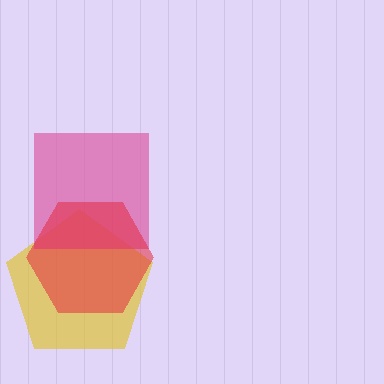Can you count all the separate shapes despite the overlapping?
Yes, there are 3 separate shapes.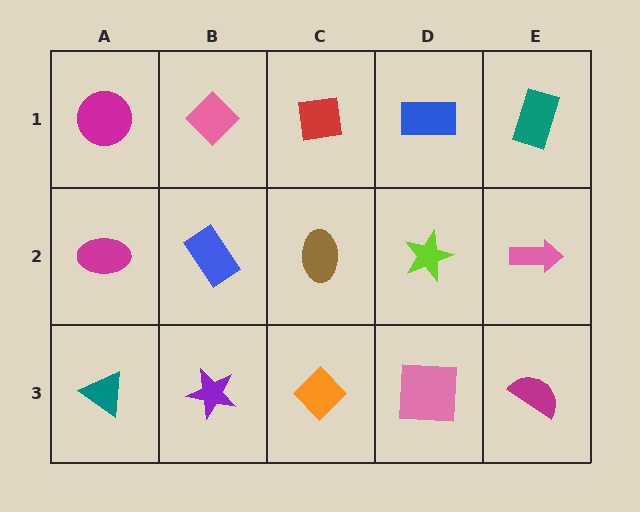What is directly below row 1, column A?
A magenta ellipse.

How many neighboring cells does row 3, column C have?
3.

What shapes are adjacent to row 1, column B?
A blue rectangle (row 2, column B), a magenta circle (row 1, column A), a red square (row 1, column C).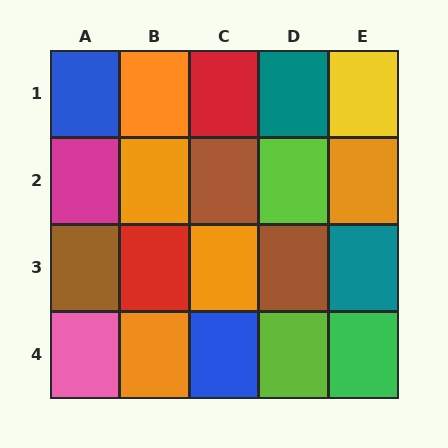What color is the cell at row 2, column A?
Magenta.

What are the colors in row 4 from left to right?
Pink, orange, blue, lime, green.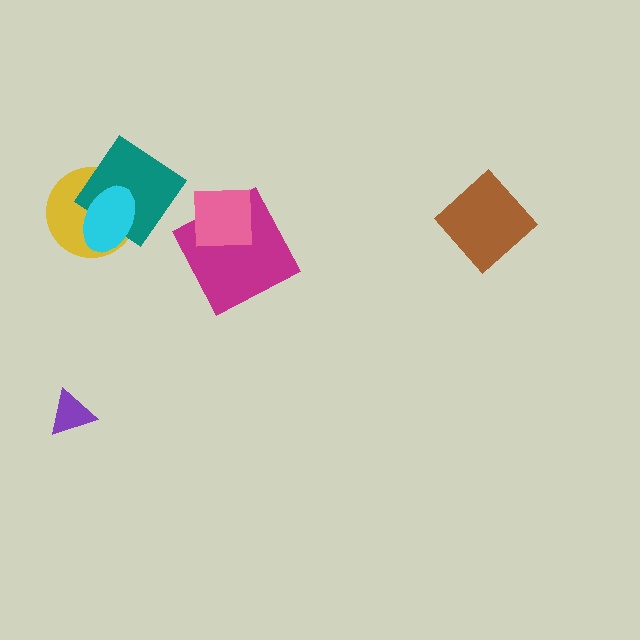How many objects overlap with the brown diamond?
0 objects overlap with the brown diamond.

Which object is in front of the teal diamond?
The cyan ellipse is in front of the teal diamond.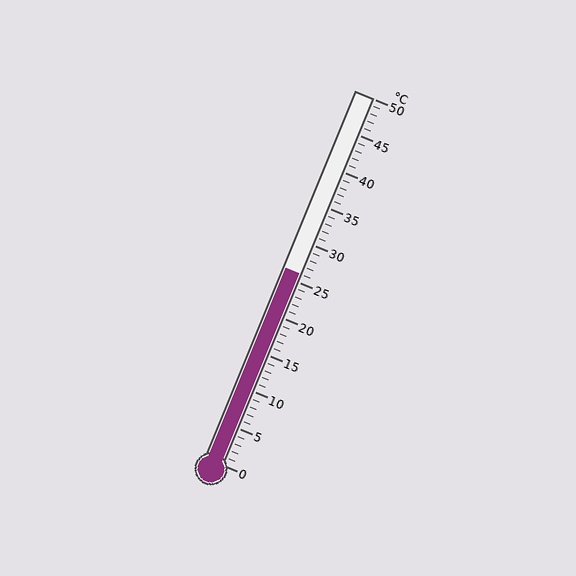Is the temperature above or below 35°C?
The temperature is below 35°C.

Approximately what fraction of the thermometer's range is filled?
The thermometer is filled to approximately 50% of its range.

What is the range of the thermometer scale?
The thermometer scale ranges from 0°C to 50°C.